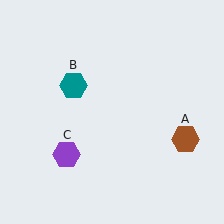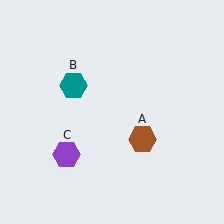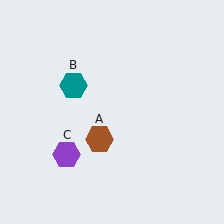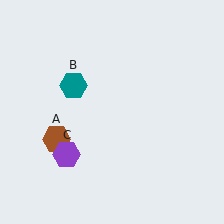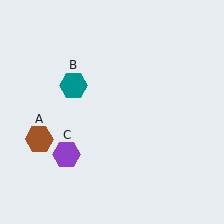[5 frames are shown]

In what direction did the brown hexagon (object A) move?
The brown hexagon (object A) moved left.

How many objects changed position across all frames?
1 object changed position: brown hexagon (object A).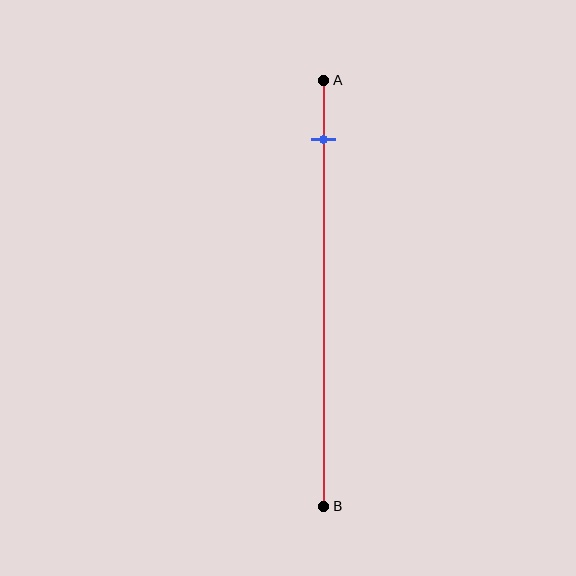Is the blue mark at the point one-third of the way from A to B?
No, the mark is at about 15% from A, not at the 33% one-third point.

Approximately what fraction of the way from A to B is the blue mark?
The blue mark is approximately 15% of the way from A to B.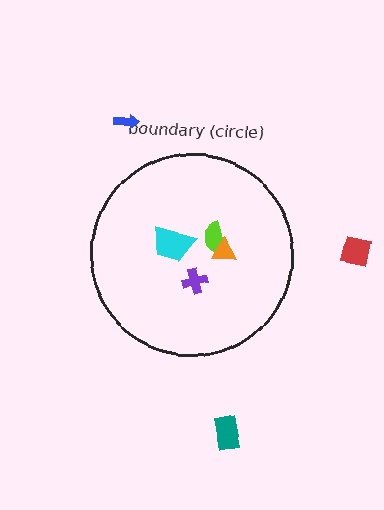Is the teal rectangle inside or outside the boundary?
Outside.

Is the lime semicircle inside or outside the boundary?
Inside.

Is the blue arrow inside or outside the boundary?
Outside.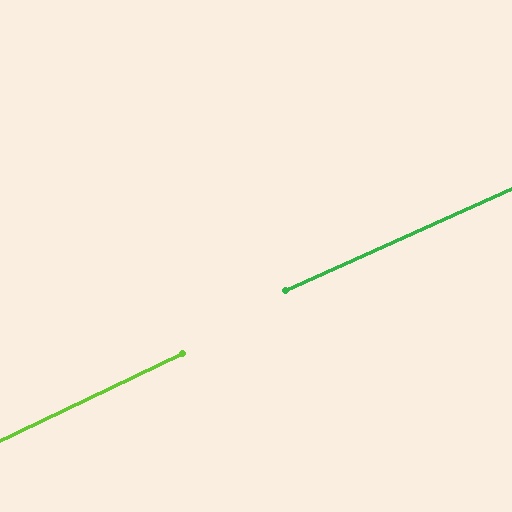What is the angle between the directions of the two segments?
Approximately 2 degrees.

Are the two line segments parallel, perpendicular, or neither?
Parallel — their directions differ by only 1.6°.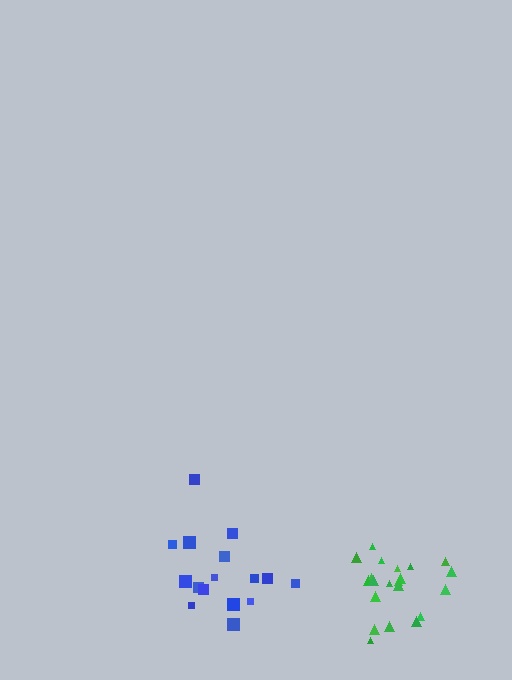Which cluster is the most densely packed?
Green.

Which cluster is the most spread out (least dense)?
Blue.